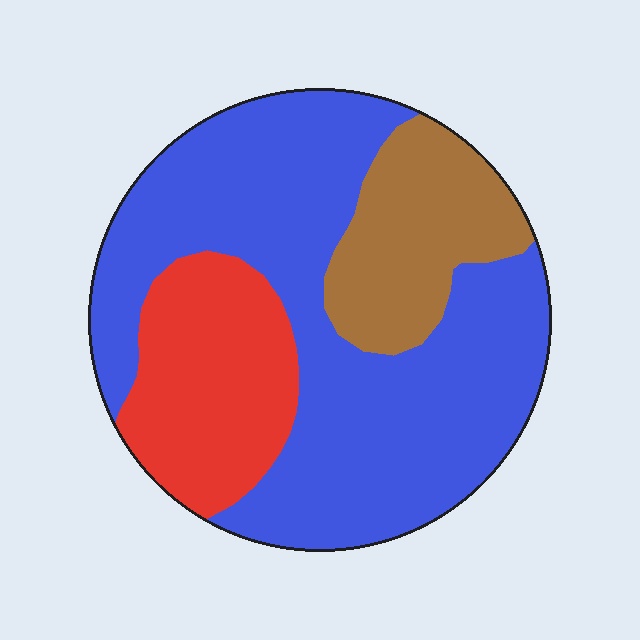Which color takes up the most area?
Blue, at roughly 60%.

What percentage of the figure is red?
Red covers roughly 20% of the figure.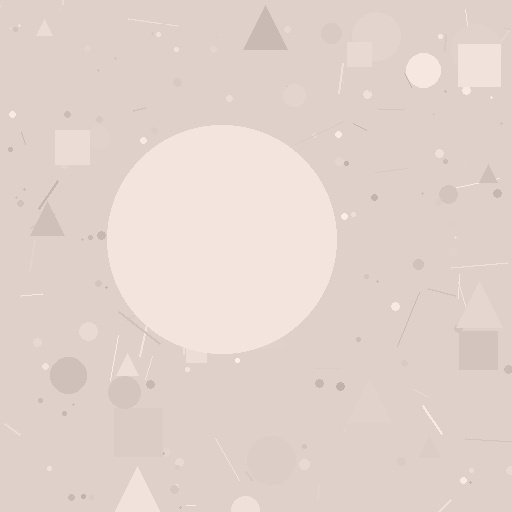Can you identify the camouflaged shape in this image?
The camouflaged shape is a circle.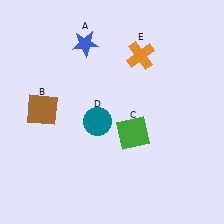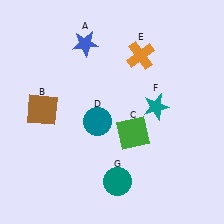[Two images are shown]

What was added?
A teal star (F), a teal circle (G) were added in Image 2.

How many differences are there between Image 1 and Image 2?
There are 2 differences between the two images.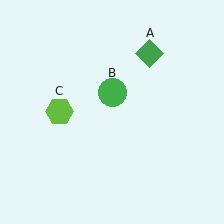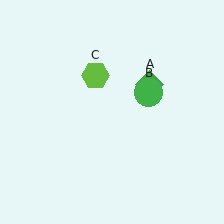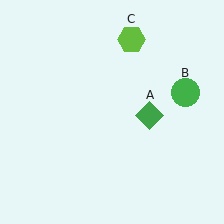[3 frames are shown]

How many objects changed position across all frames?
3 objects changed position: green diamond (object A), green circle (object B), lime hexagon (object C).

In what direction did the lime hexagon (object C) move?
The lime hexagon (object C) moved up and to the right.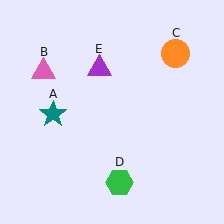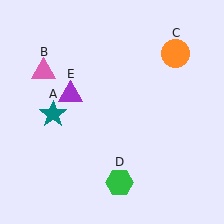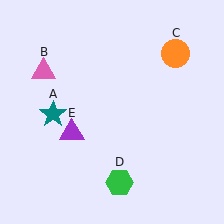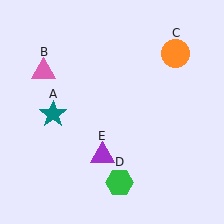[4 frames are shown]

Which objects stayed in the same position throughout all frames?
Teal star (object A) and pink triangle (object B) and orange circle (object C) and green hexagon (object D) remained stationary.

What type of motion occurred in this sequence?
The purple triangle (object E) rotated counterclockwise around the center of the scene.